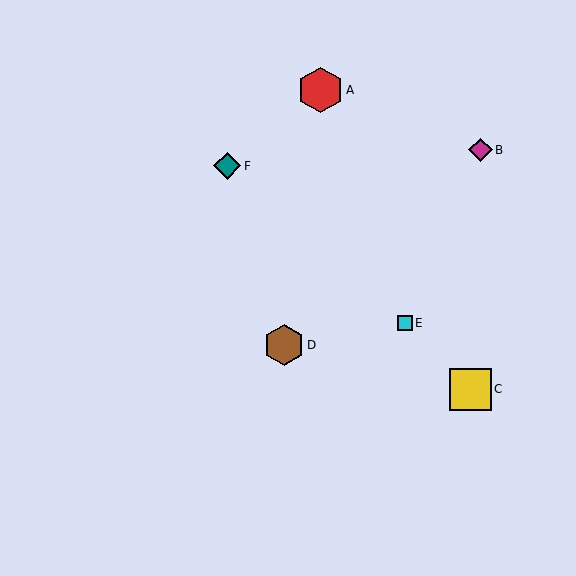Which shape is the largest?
The red hexagon (labeled A) is the largest.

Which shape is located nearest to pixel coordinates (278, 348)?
The brown hexagon (labeled D) at (284, 345) is nearest to that location.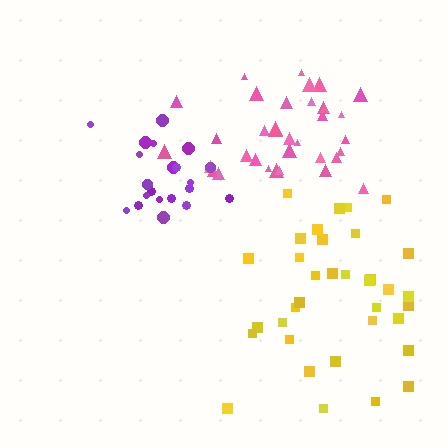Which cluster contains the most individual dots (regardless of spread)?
Pink (35).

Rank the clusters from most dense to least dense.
pink, purple, yellow.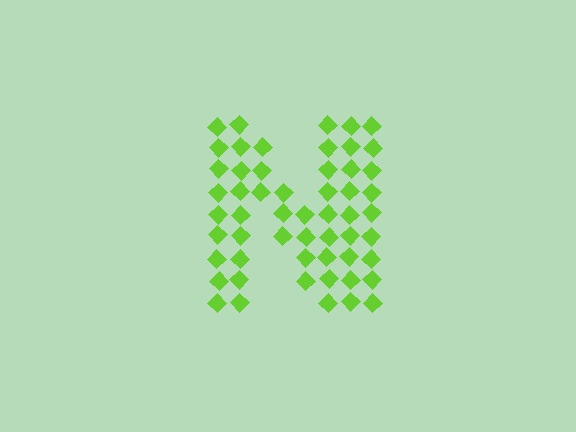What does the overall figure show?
The overall figure shows the letter N.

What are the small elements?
The small elements are diamonds.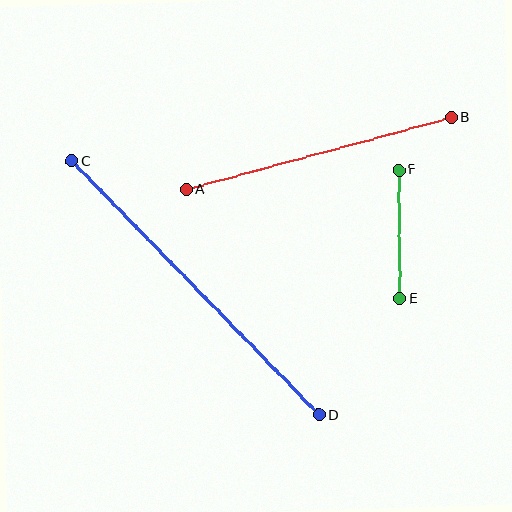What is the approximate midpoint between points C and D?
The midpoint is at approximately (195, 288) pixels.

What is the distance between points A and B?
The distance is approximately 274 pixels.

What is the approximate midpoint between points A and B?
The midpoint is at approximately (319, 153) pixels.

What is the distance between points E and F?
The distance is approximately 128 pixels.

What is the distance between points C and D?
The distance is approximately 354 pixels.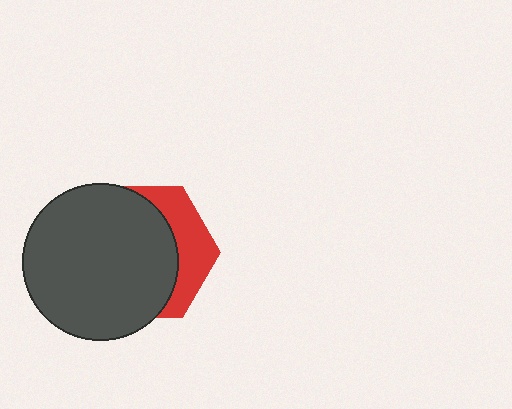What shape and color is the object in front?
The object in front is a dark gray circle.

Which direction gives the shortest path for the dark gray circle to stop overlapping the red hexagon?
Moving left gives the shortest separation.